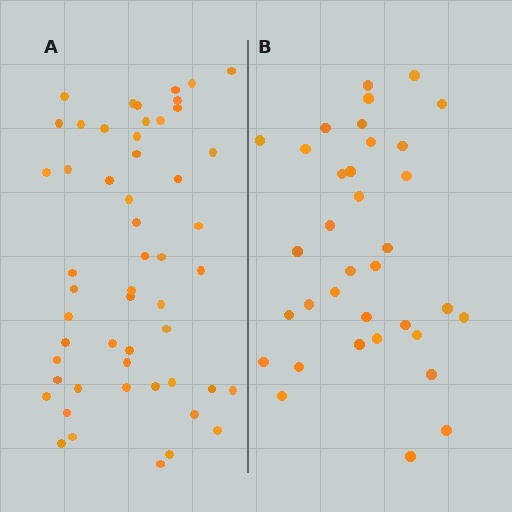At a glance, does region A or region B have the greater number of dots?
Region A (the left region) has more dots.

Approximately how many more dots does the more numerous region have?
Region A has approximately 20 more dots than region B.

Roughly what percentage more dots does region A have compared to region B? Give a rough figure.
About 50% more.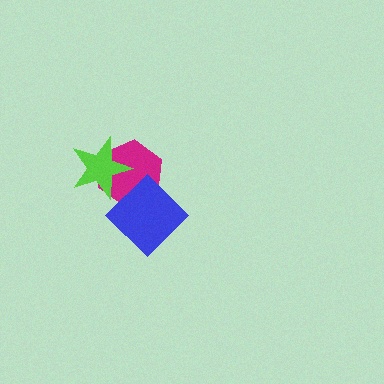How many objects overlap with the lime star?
2 objects overlap with the lime star.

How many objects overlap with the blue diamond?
2 objects overlap with the blue diamond.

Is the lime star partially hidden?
Yes, it is partially covered by another shape.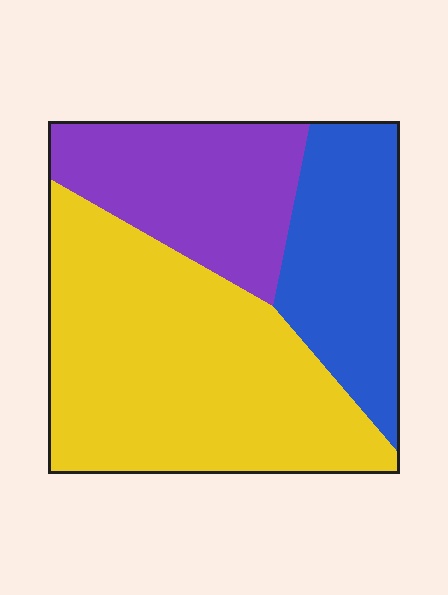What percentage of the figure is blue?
Blue takes up about one quarter (1/4) of the figure.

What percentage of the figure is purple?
Purple covers around 25% of the figure.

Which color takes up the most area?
Yellow, at roughly 50%.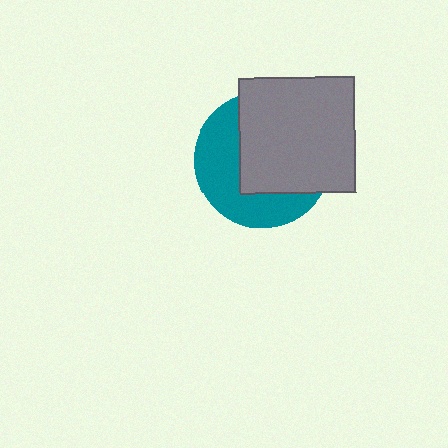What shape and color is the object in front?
The object in front is a gray square.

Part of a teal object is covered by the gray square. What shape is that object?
It is a circle.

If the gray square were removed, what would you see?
You would see the complete teal circle.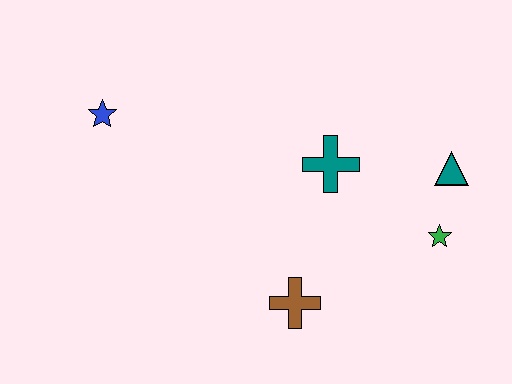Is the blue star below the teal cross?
No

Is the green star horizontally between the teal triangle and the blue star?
Yes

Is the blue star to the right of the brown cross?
No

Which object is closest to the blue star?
The teal cross is closest to the blue star.